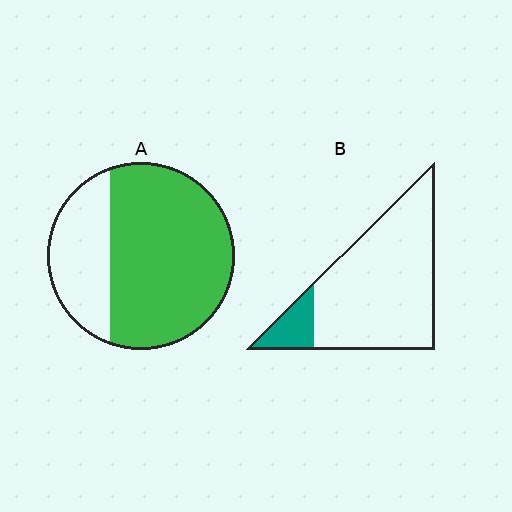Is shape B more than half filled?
No.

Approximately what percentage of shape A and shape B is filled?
A is approximately 70% and B is approximately 15%.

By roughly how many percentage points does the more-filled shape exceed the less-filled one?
By roughly 55 percentage points (A over B).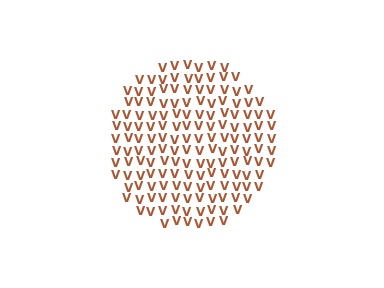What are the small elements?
The small elements are letter V's.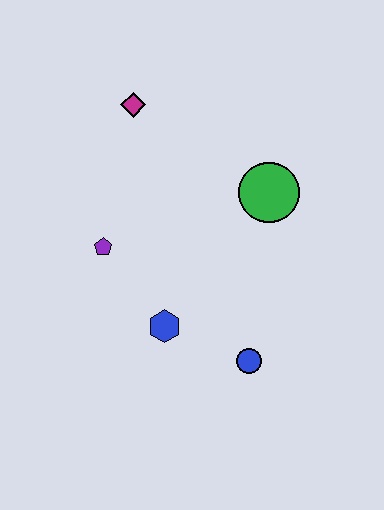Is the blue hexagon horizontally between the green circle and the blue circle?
No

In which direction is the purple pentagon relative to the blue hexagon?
The purple pentagon is above the blue hexagon.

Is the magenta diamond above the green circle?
Yes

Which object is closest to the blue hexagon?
The blue circle is closest to the blue hexagon.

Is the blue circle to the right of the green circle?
No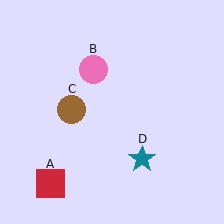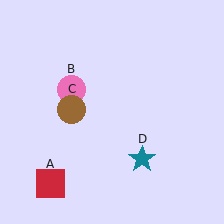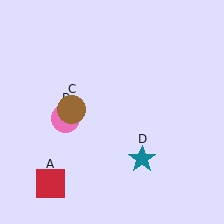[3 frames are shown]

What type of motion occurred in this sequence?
The pink circle (object B) rotated counterclockwise around the center of the scene.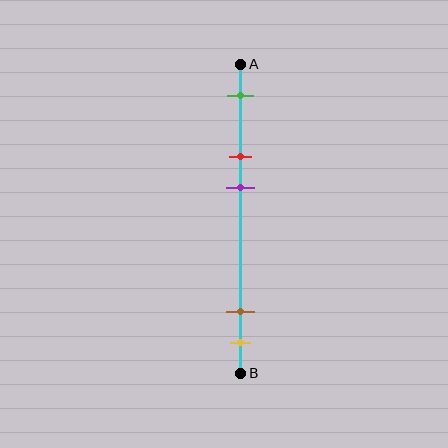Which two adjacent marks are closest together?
The brown and yellow marks are the closest adjacent pair.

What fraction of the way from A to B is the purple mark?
The purple mark is approximately 40% (0.4) of the way from A to B.